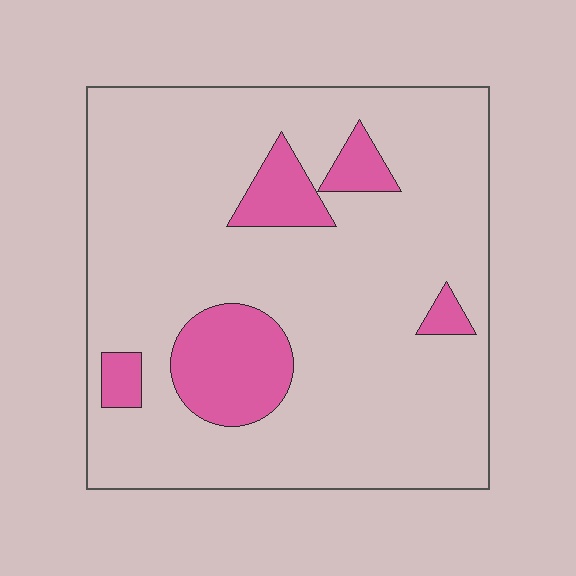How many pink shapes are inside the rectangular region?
5.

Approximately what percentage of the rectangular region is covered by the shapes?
Approximately 15%.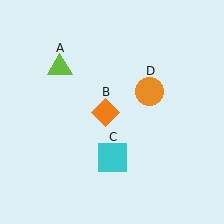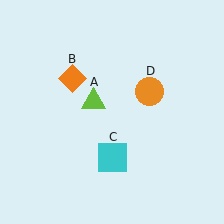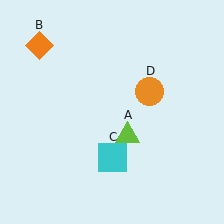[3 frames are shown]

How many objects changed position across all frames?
2 objects changed position: lime triangle (object A), orange diamond (object B).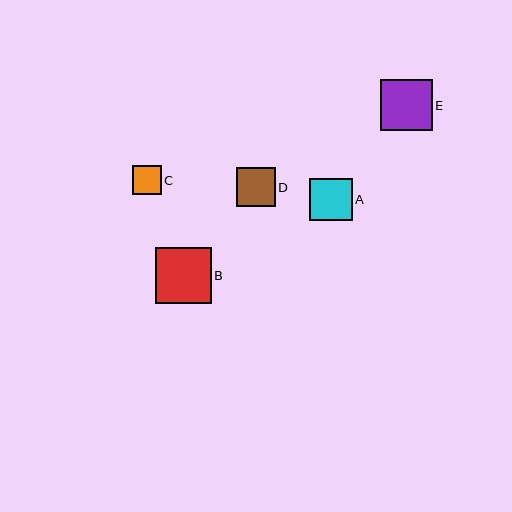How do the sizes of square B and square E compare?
Square B and square E are approximately the same size.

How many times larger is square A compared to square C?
Square A is approximately 1.5 times the size of square C.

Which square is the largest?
Square B is the largest with a size of approximately 56 pixels.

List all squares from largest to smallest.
From largest to smallest: B, E, A, D, C.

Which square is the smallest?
Square C is the smallest with a size of approximately 29 pixels.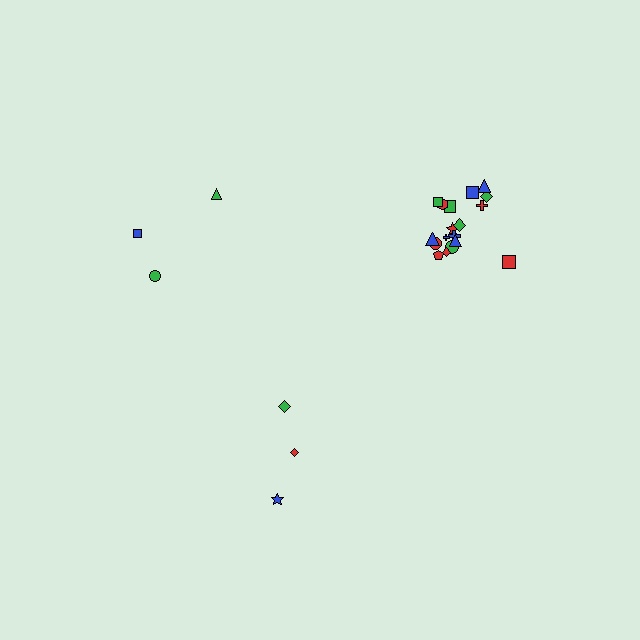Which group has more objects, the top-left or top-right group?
The top-right group.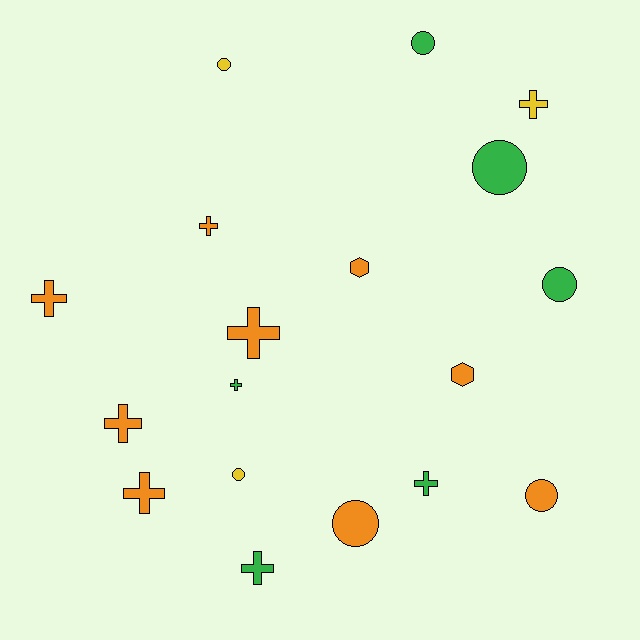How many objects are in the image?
There are 18 objects.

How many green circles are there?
There are 3 green circles.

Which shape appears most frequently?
Cross, with 9 objects.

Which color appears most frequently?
Orange, with 9 objects.